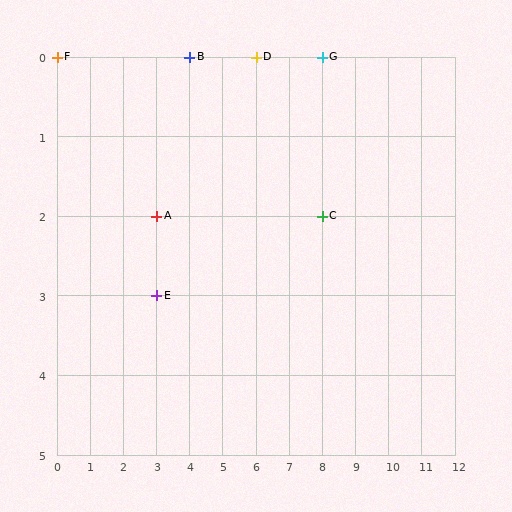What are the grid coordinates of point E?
Point E is at grid coordinates (3, 3).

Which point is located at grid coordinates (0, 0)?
Point F is at (0, 0).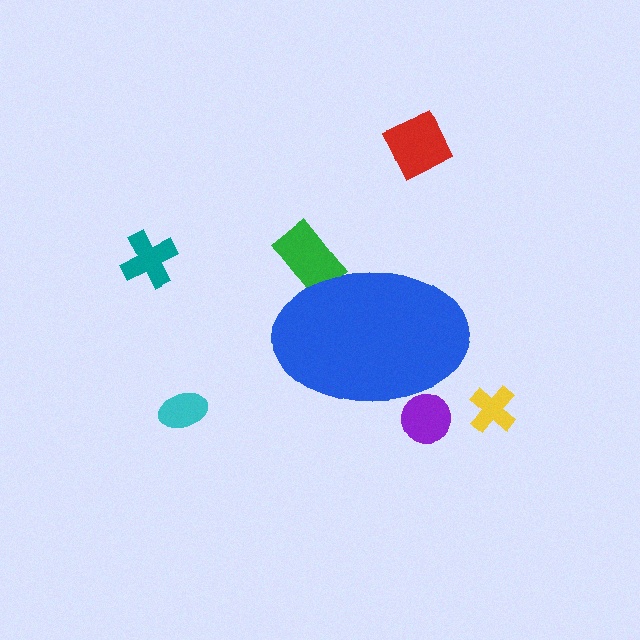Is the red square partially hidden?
No, the red square is fully visible.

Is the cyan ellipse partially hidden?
No, the cyan ellipse is fully visible.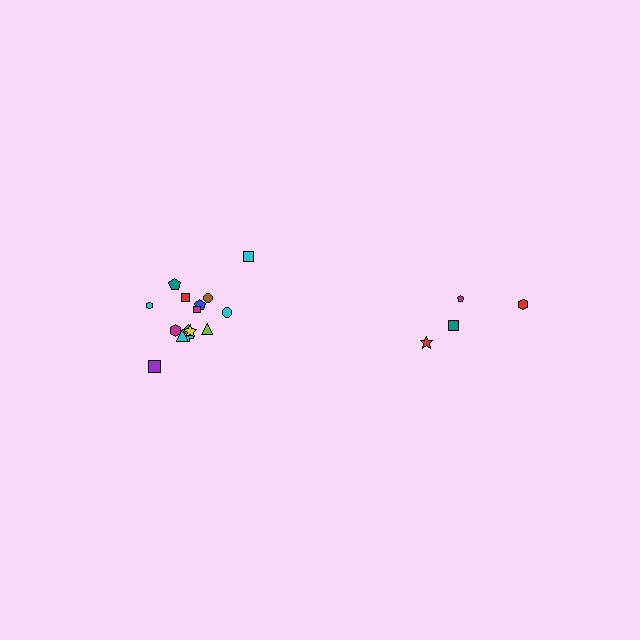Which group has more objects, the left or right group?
The left group.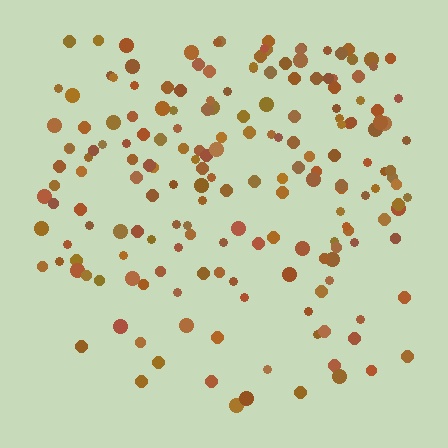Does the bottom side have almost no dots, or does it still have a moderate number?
Still a moderate number, just noticeably fewer than the top.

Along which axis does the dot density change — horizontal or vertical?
Vertical.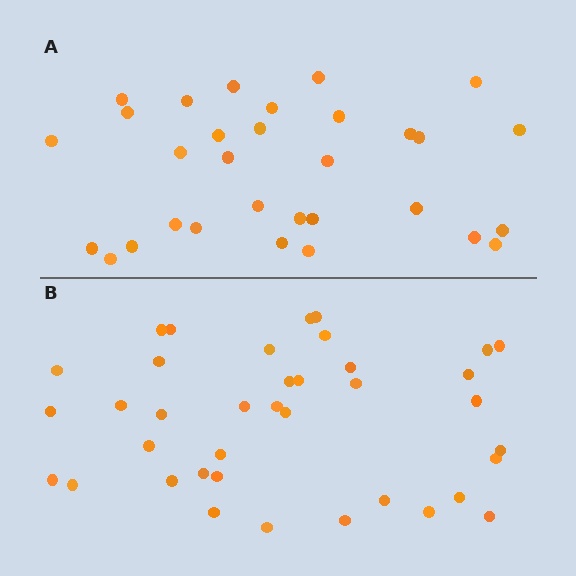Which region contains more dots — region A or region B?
Region B (the bottom region) has more dots.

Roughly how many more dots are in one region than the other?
Region B has roughly 8 or so more dots than region A.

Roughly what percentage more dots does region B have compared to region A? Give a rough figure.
About 25% more.